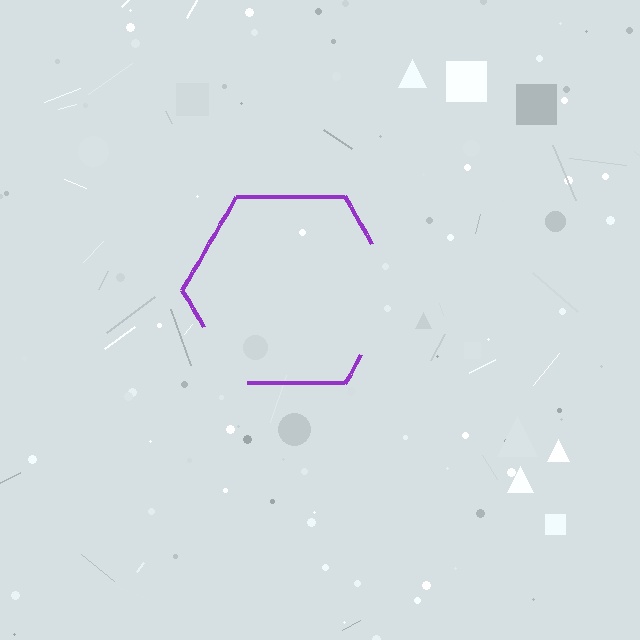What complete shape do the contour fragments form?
The contour fragments form a hexagon.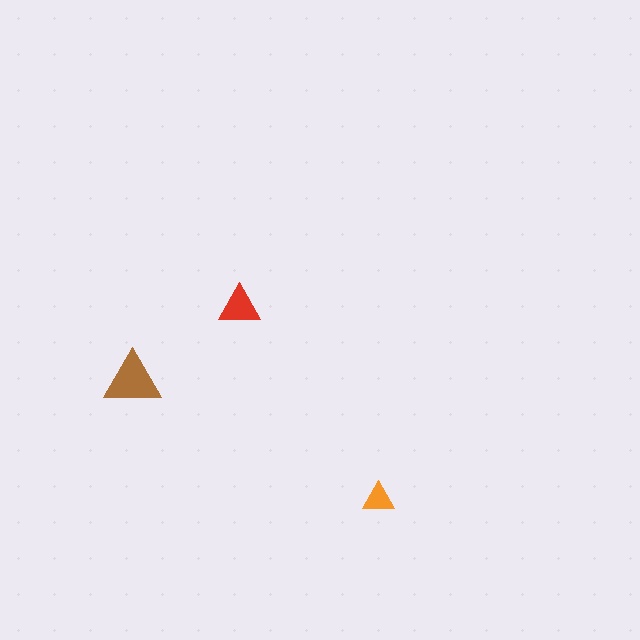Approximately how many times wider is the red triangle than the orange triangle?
About 1.5 times wider.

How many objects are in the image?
There are 3 objects in the image.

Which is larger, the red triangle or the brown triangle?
The brown one.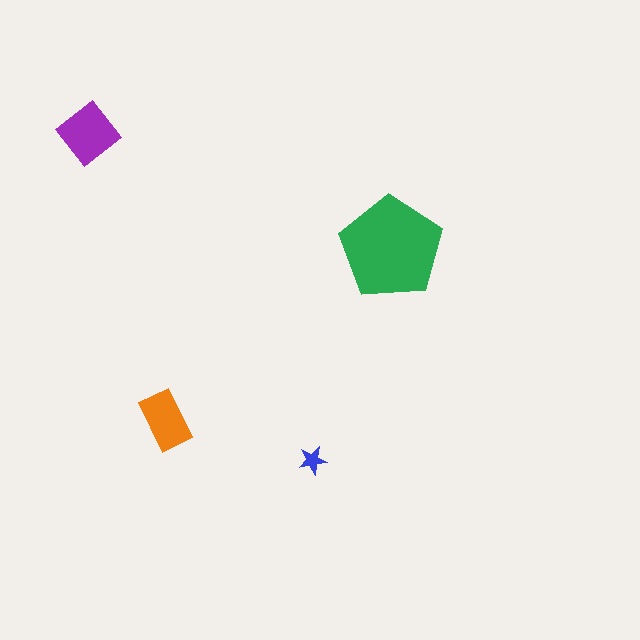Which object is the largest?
The green pentagon.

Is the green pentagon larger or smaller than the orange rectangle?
Larger.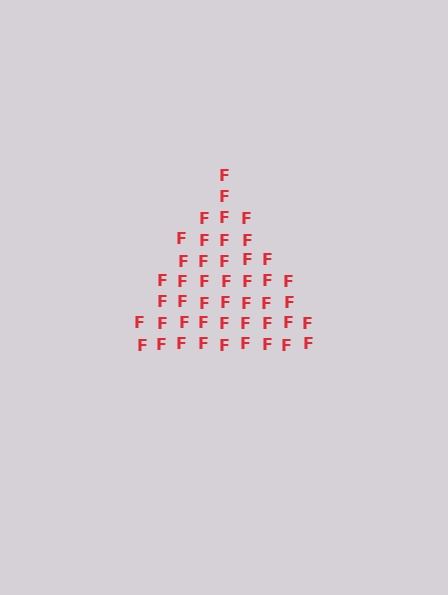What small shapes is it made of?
It is made of small letter F's.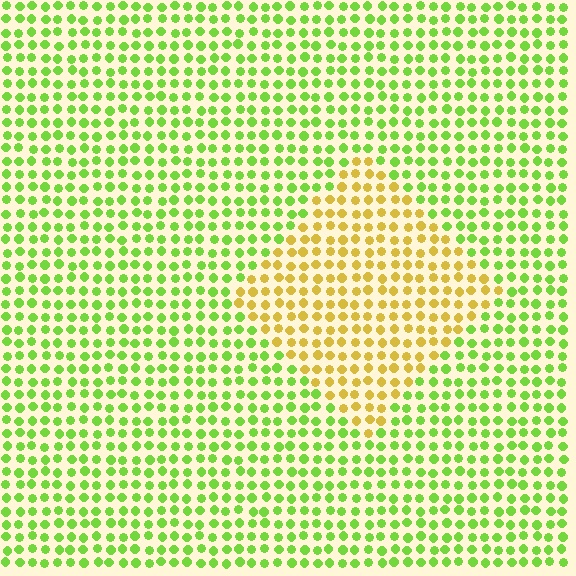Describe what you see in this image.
The image is filled with small lime elements in a uniform arrangement. A diamond-shaped region is visible where the elements are tinted to a slightly different hue, forming a subtle color boundary.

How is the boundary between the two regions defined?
The boundary is defined purely by a slight shift in hue (about 50 degrees). Spacing, size, and orientation are identical on both sides.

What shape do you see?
I see a diamond.